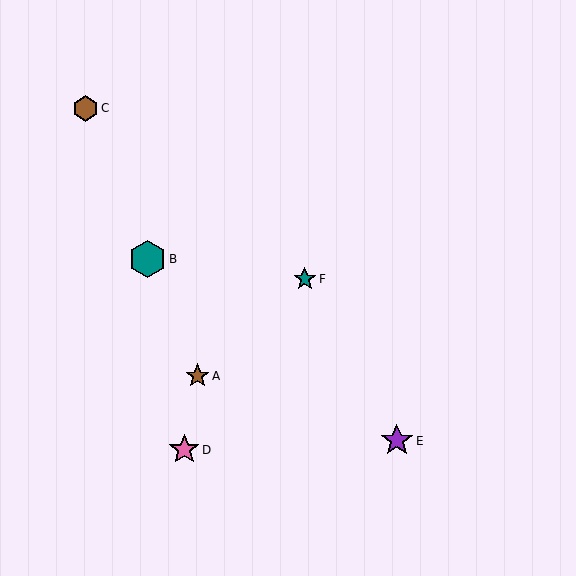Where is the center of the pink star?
The center of the pink star is at (184, 450).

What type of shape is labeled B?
Shape B is a teal hexagon.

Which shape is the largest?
The teal hexagon (labeled B) is the largest.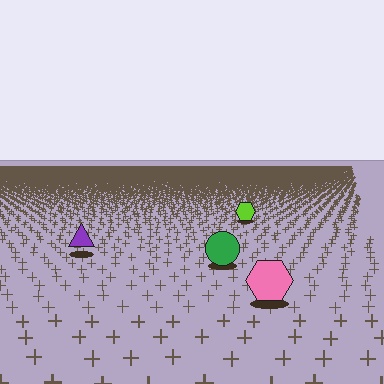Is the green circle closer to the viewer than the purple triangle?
Yes. The green circle is closer — you can tell from the texture gradient: the ground texture is coarser near it.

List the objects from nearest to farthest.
From nearest to farthest: the pink hexagon, the green circle, the purple triangle, the lime hexagon.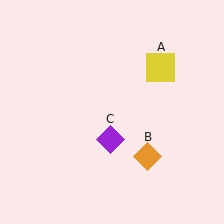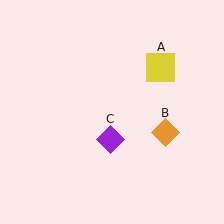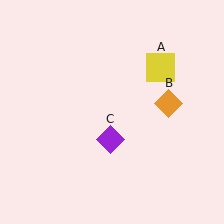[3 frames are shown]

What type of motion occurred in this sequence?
The orange diamond (object B) rotated counterclockwise around the center of the scene.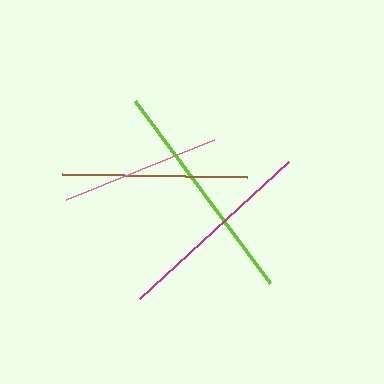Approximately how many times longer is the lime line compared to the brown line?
The lime line is approximately 1.2 times the length of the brown line.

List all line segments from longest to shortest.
From longest to shortest: lime, magenta, brown, pink.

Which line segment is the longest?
The lime line is the longest at approximately 226 pixels.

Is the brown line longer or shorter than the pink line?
The brown line is longer than the pink line.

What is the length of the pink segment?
The pink segment is approximately 160 pixels long.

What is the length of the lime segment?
The lime segment is approximately 226 pixels long.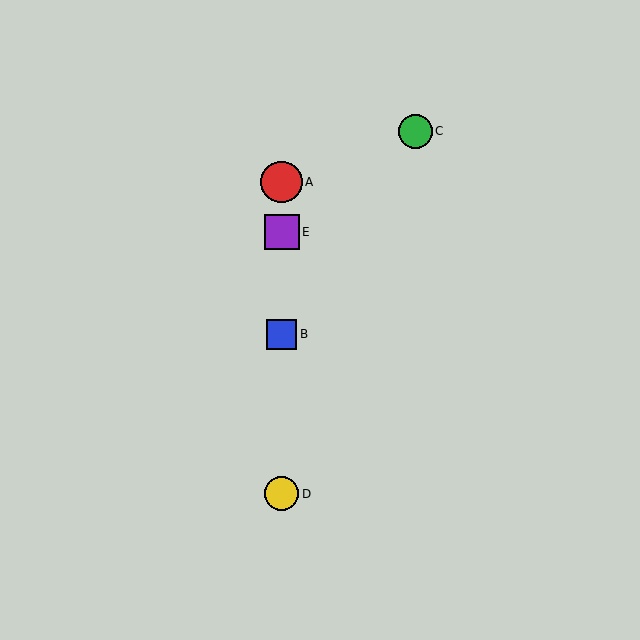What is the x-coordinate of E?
Object E is at x≈282.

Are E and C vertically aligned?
No, E is at x≈282 and C is at x≈415.